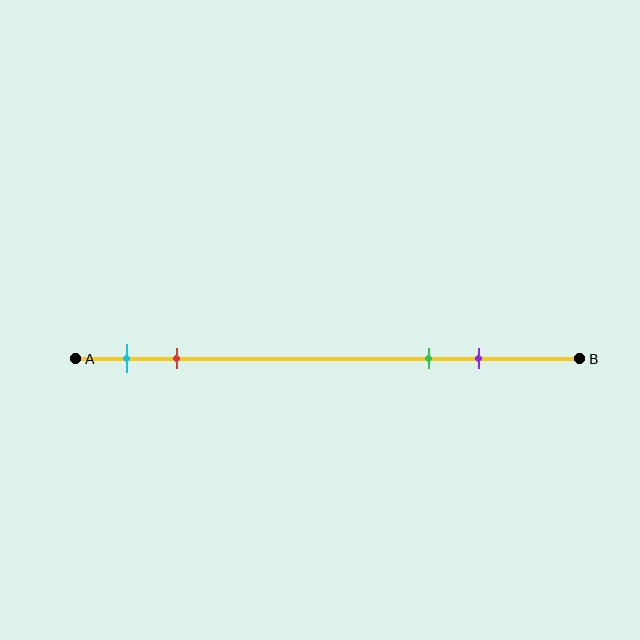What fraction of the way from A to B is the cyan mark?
The cyan mark is approximately 10% (0.1) of the way from A to B.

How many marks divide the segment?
There are 4 marks dividing the segment.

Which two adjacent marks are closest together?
The cyan and red marks are the closest adjacent pair.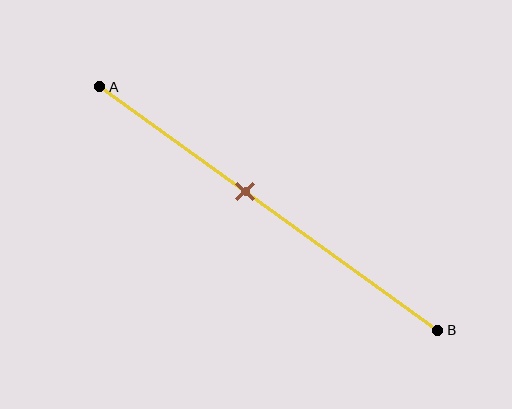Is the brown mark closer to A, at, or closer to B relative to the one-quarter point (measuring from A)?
The brown mark is closer to point B than the one-quarter point of segment AB.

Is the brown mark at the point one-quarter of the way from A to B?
No, the mark is at about 45% from A, not at the 25% one-quarter point.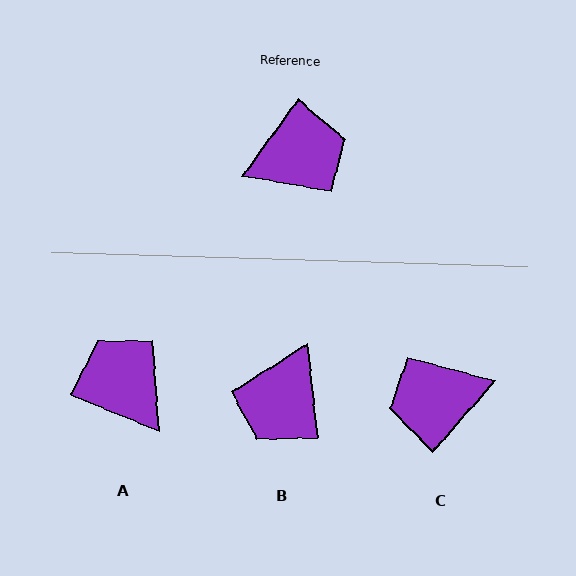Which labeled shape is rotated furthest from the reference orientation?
C, about 175 degrees away.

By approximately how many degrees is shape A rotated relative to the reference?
Approximately 104 degrees counter-clockwise.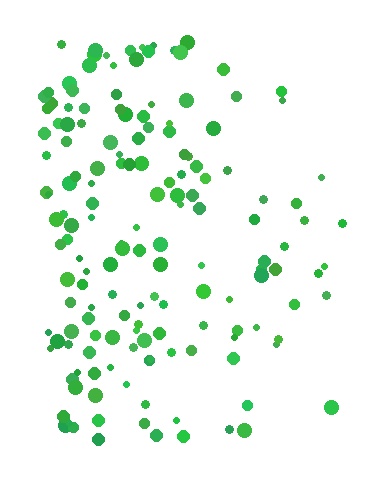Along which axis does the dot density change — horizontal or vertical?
Horizontal.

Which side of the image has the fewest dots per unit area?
The right.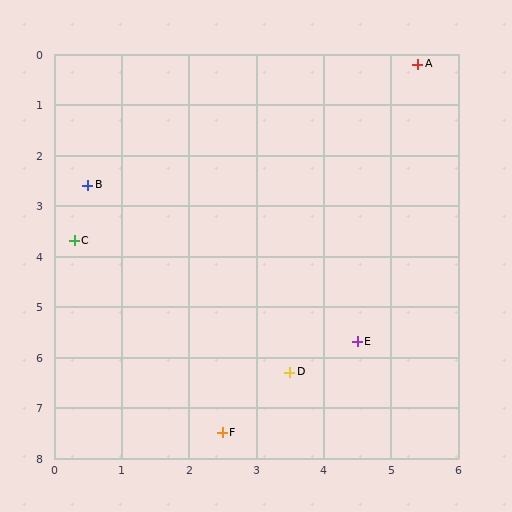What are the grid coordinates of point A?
Point A is at approximately (5.4, 0.2).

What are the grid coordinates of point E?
Point E is at approximately (4.5, 5.7).